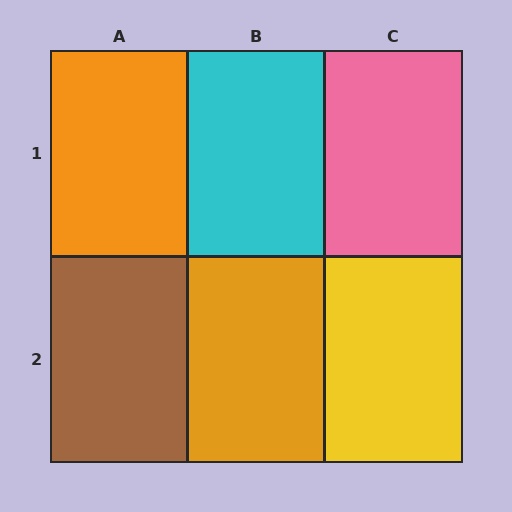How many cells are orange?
2 cells are orange.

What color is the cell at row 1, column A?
Orange.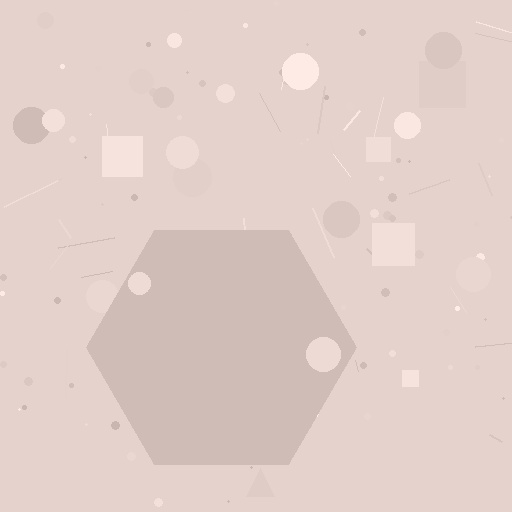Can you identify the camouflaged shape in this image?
The camouflaged shape is a hexagon.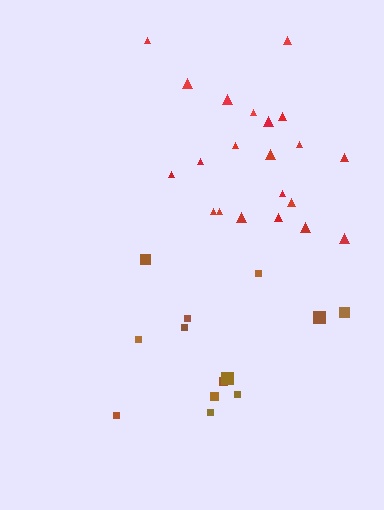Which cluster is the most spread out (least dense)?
Brown.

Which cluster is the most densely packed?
Red.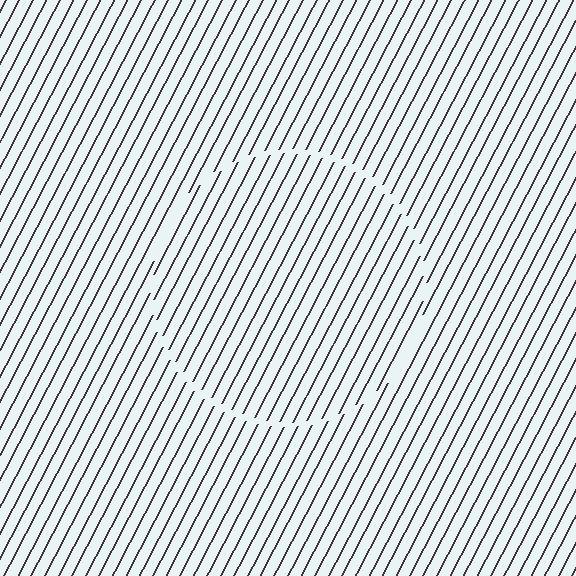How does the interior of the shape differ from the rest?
The interior of the shape contains the same grating, shifted by half a period — the contour is defined by the phase discontinuity where line-ends from the inner and outer gratings abut.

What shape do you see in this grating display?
An illusory circle. The interior of the shape contains the same grating, shifted by half a period — the contour is defined by the phase discontinuity where line-ends from the inner and outer gratings abut.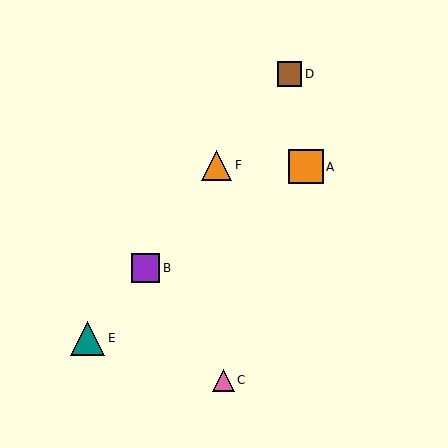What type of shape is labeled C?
Shape C is a pink triangle.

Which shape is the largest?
The orange square (labeled A) is the largest.